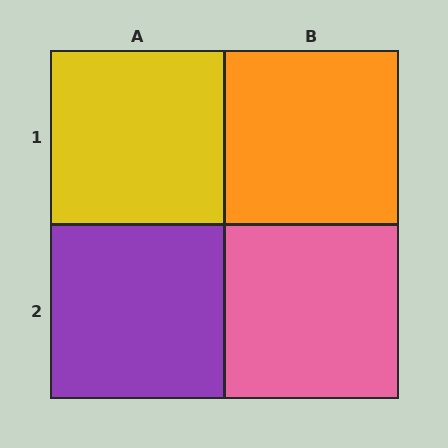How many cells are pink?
1 cell is pink.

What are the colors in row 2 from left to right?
Purple, pink.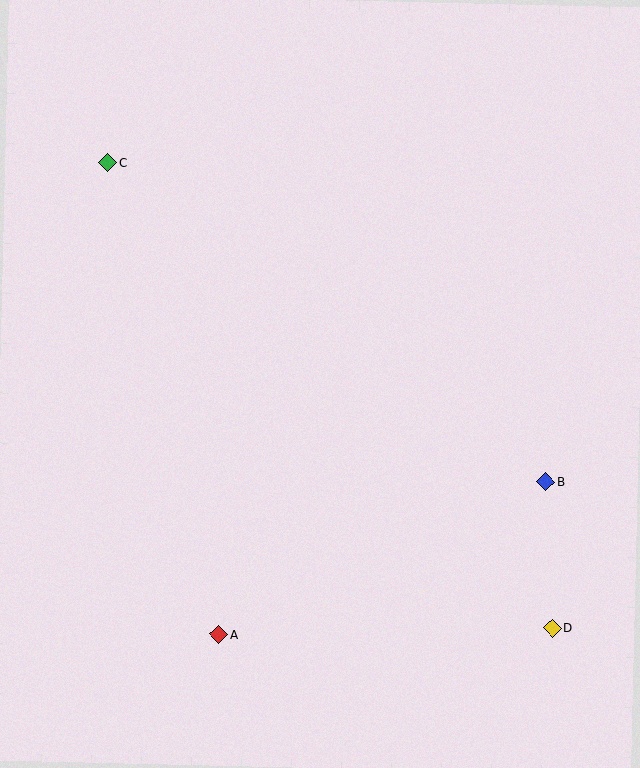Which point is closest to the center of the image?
Point B at (545, 482) is closest to the center.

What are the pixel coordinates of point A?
Point A is at (219, 634).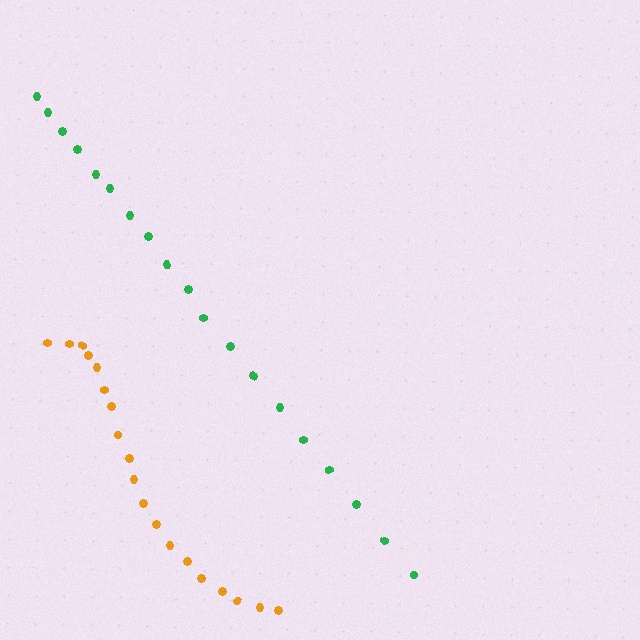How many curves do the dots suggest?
There are 2 distinct paths.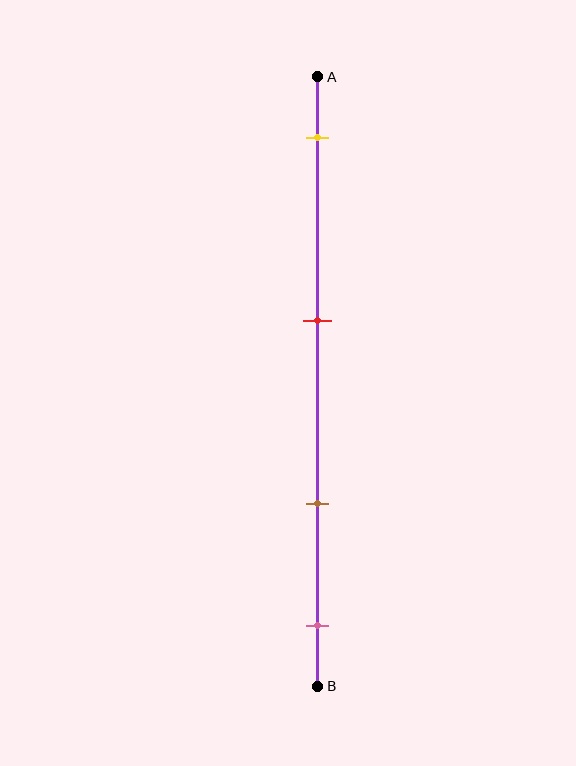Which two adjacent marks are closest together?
The brown and pink marks are the closest adjacent pair.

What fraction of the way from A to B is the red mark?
The red mark is approximately 40% (0.4) of the way from A to B.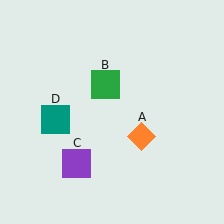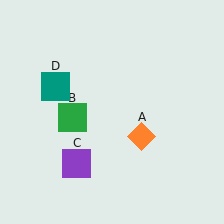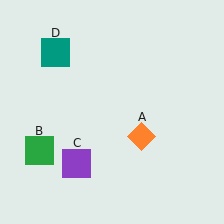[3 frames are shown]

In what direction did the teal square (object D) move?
The teal square (object D) moved up.